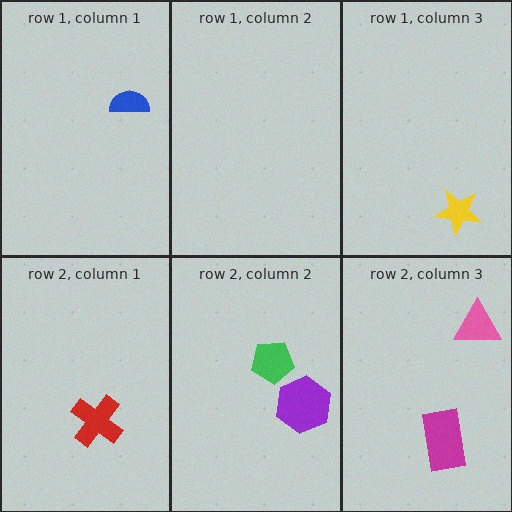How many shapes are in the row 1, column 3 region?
1.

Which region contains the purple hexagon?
The row 2, column 2 region.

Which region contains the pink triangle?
The row 2, column 3 region.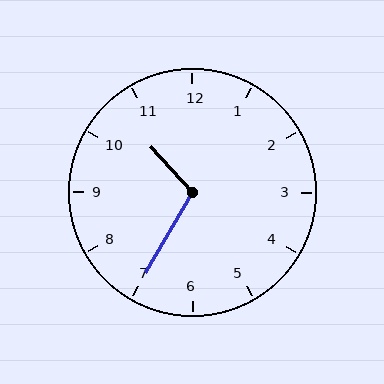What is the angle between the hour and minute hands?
Approximately 108 degrees.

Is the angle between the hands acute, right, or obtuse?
It is obtuse.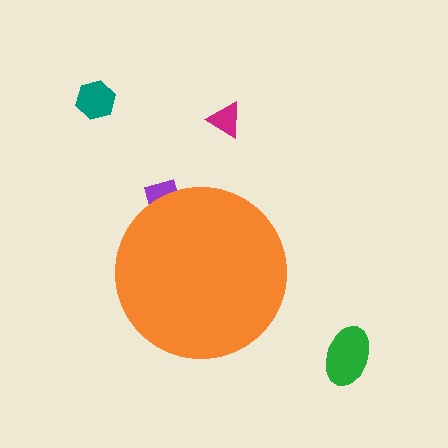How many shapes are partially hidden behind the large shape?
1 shape is partially hidden.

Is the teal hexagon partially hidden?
No, the teal hexagon is fully visible.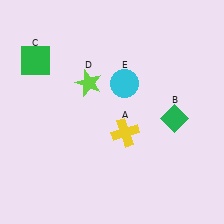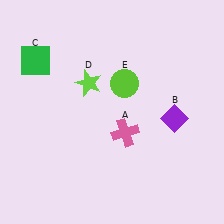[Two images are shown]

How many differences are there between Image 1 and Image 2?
There are 3 differences between the two images.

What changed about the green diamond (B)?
In Image 1, B is green. In Image 2, it changed to purple.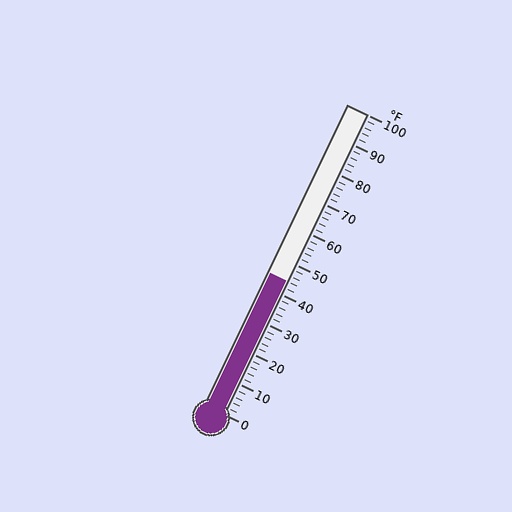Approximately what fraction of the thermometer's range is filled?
The thermometer is filled to approximately 45% of its range.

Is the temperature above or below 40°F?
The temperature is above 40°F.